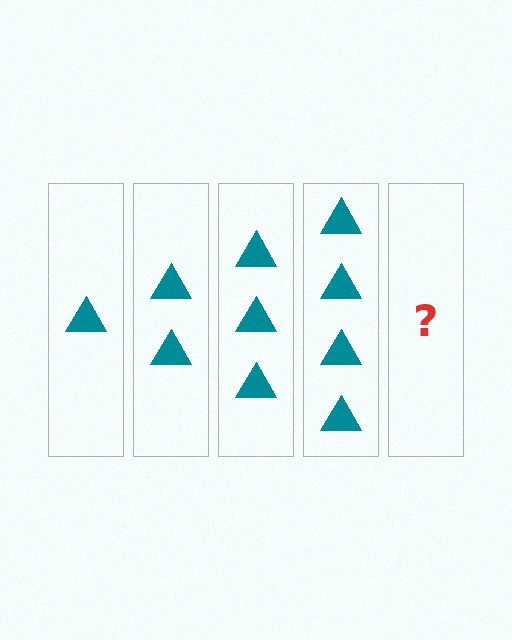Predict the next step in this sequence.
The next step is 5 triangles.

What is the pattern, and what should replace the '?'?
The pattern is that each step adds one more triangle. The '?' should be 5 triangles.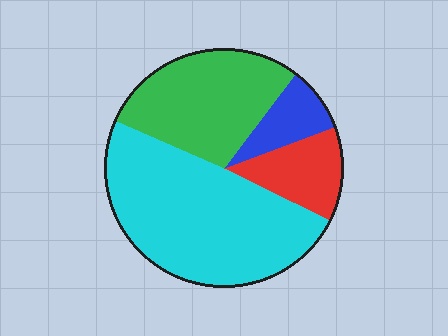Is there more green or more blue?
Green.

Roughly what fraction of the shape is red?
Red takes up about one eighth (1/8) of the shape.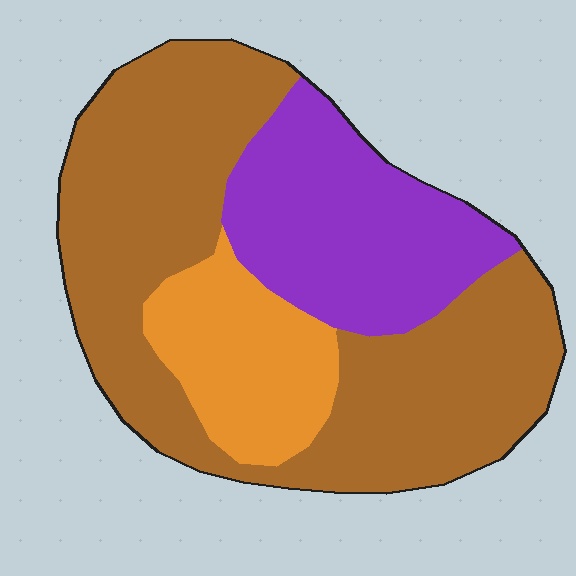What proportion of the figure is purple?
Purple takes up about one quarter (1/4) of the figure.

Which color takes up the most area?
Brown, at roughly 55%.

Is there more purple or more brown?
Brown.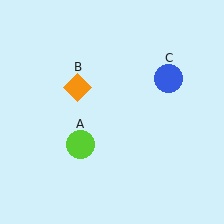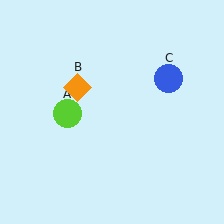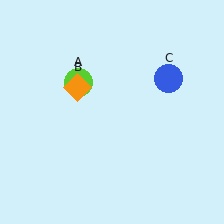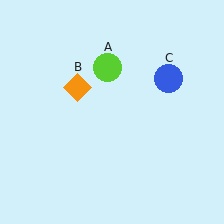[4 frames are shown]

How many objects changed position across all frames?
1 object changed position: lime circle (object A).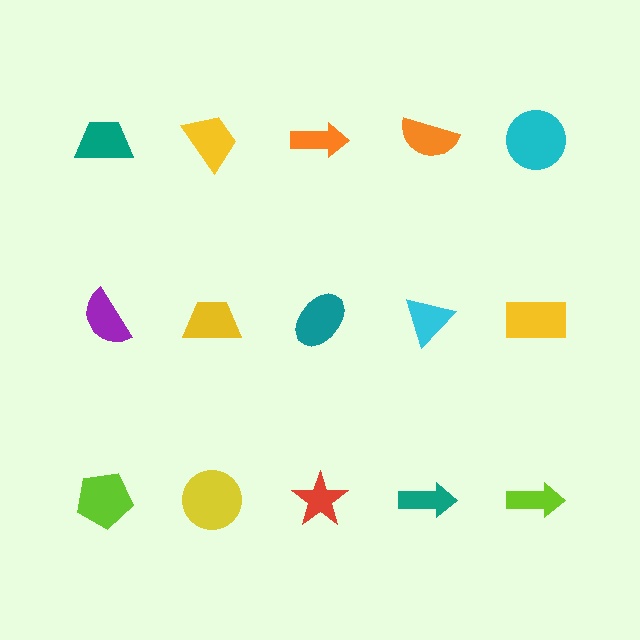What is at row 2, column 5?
A yellow rectangle.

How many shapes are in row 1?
5 shapes.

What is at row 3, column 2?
A yellow circle.